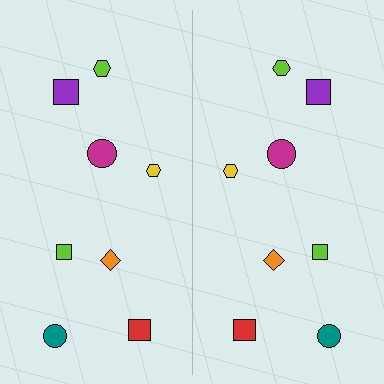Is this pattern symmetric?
Yes, this pattern has bilateral (reflection) symmetry.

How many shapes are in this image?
There are 16 shapes in this image.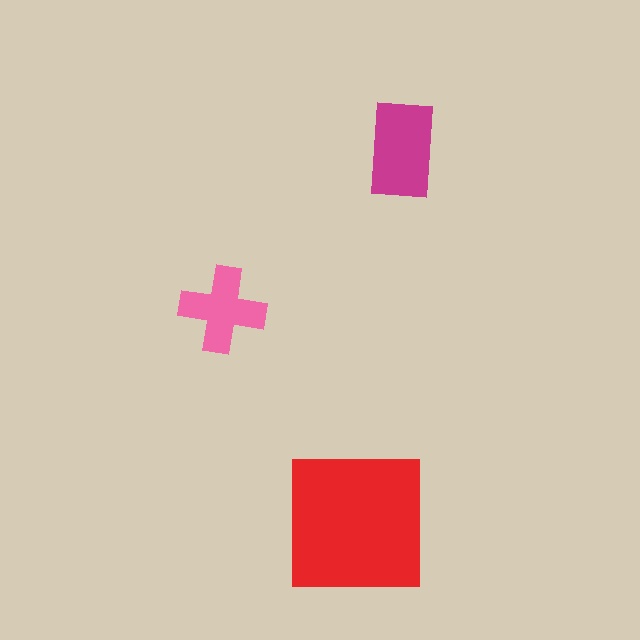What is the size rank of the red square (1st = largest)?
1st.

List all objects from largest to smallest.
The red square, the magenta rectangle, the pink cross.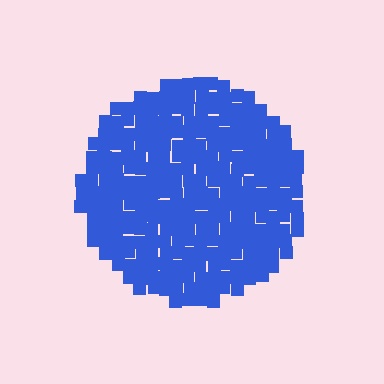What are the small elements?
The small elements are squares.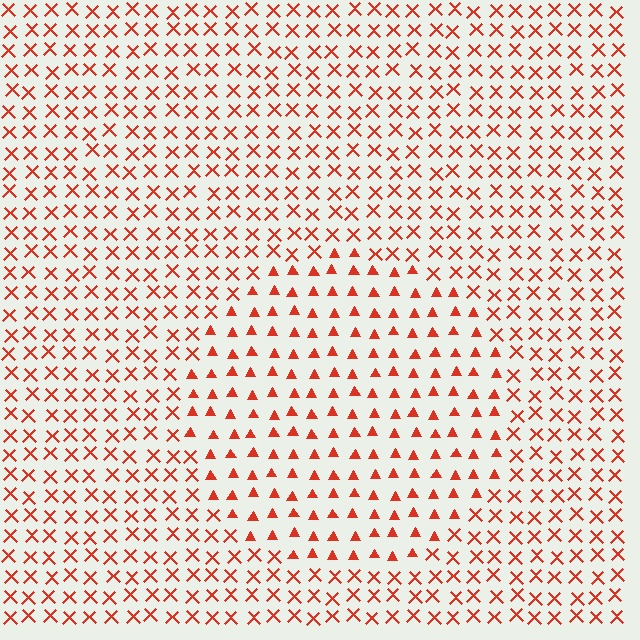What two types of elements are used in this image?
The image uses triangles inside the circle region and X marks outside it.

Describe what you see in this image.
The image is filled with small red elements arranged in a uniform grid. A circle-shaped region contains triangles, while the surrounding area contains X marks. The boundary is defined purely by the change in element shape.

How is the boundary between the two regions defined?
The boundary is defined by a change in element shape: triangles inside vs. X marks outside. All elements share the same color and spacing.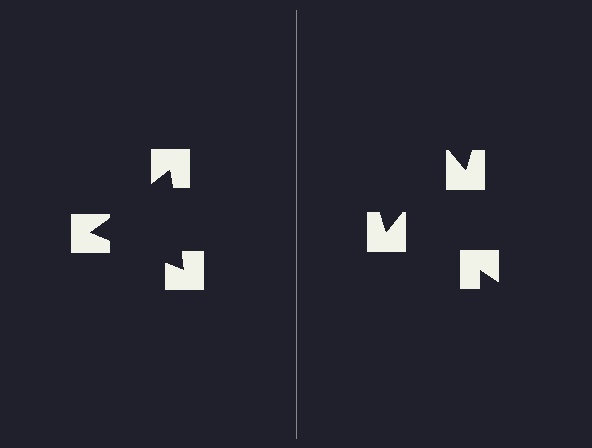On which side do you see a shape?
An illusory triangle appears on the left side. On the right side the wedge cuts are rotated, so no coherent shape forms.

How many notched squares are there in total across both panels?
6 — 3 on each side.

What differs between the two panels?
The notched squares are positioned identically on both sides; only the wedge orientations differ. On the left they align to a triangle; on the right they are misaligned.